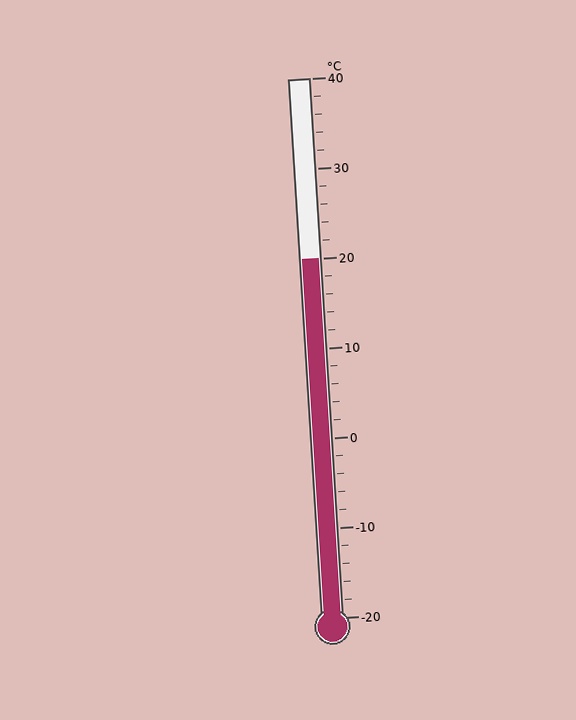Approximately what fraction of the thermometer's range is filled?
The thermometer is filled to approximately 65% of its range.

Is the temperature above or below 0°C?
The temperature is above 0°C.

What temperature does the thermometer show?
The thermometer shows approximately 20°C.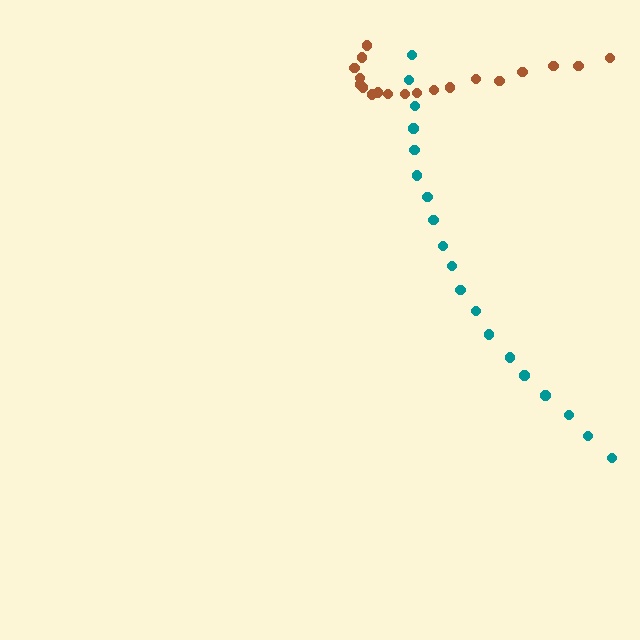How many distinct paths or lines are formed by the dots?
There are 2 distinct paths.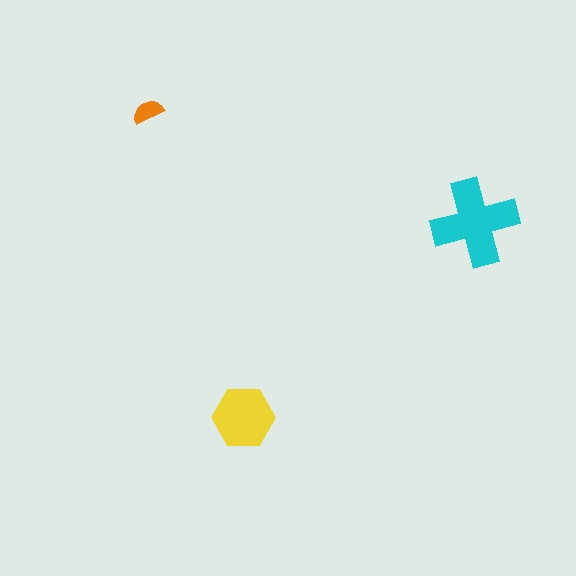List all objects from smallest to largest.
The orange semicircle, the yellow hexagon, the cyan cross.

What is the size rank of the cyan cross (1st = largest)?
1st.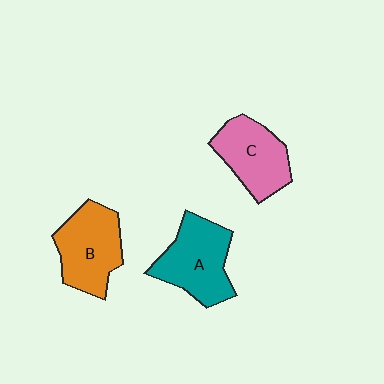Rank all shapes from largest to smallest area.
From largest to smallest: A (teal), B (orange), C (pink).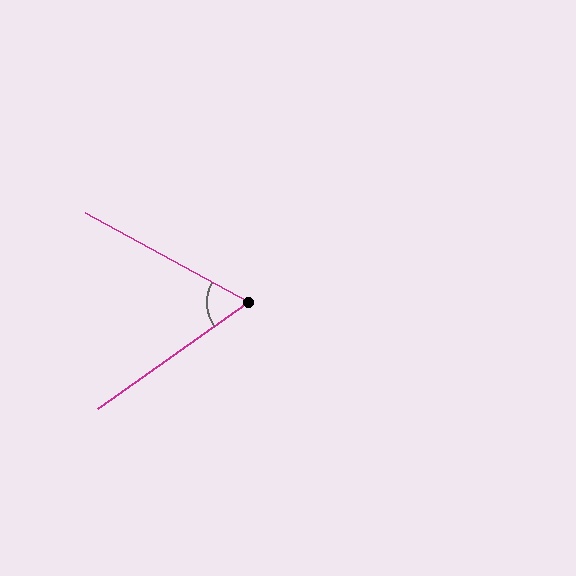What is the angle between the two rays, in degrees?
Approximately 64 degrees.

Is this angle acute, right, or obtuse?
It is acute.